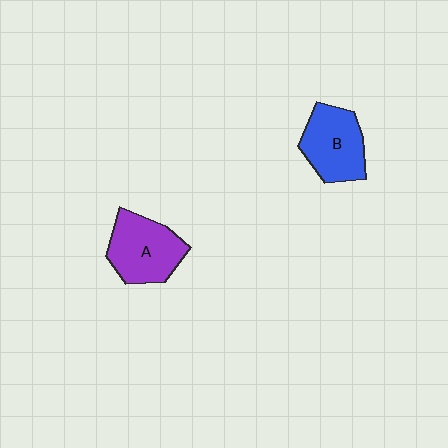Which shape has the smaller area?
Shape B (blue).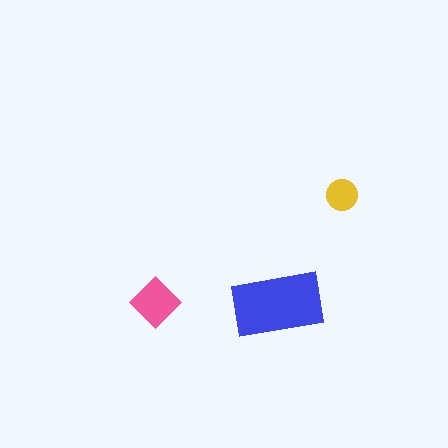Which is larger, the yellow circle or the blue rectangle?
The blue rectangle.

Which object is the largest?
The blue rectangle.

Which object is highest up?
The yellow circle is topmost.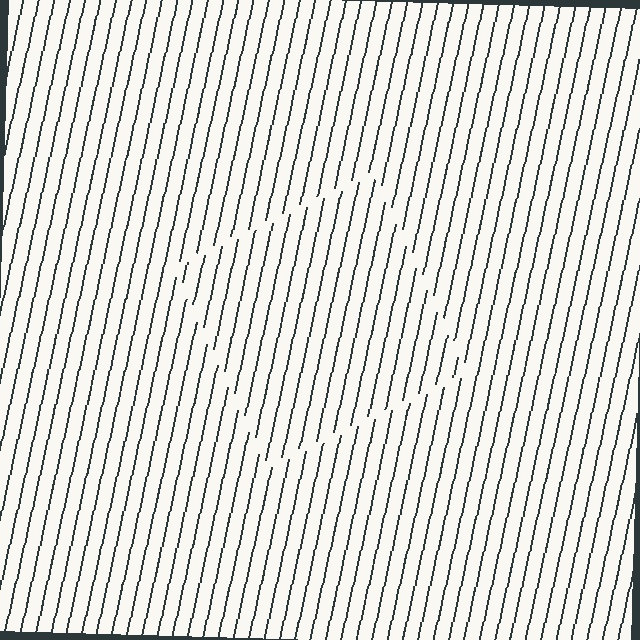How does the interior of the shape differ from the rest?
The interior of the shape contains the same grating, shifted by half a period — the contour is defined by the phase discontinuity where line-ends from the inner and outer gratings abut.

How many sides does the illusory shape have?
4 sides — the line-ends trace a square.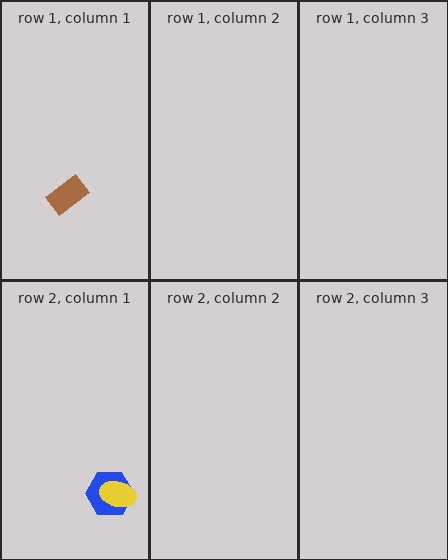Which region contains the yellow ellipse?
The row 2, column 1 region.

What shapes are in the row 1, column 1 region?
The brown rectangle.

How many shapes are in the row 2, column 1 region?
2.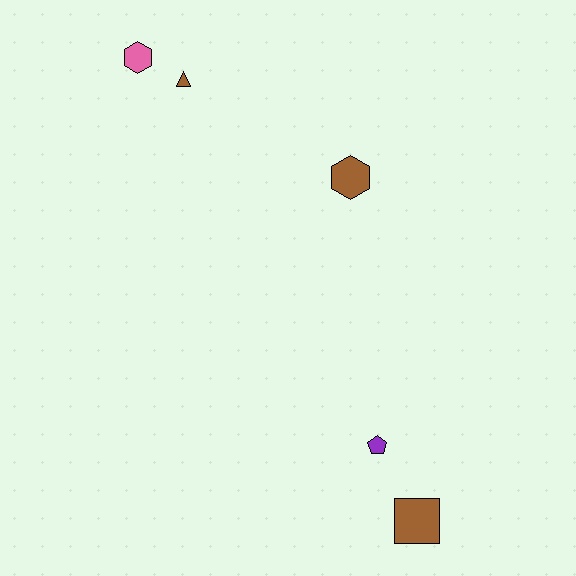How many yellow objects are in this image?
There are no yellow objects.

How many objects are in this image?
There are 5 objects.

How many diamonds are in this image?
There are no diamonds.